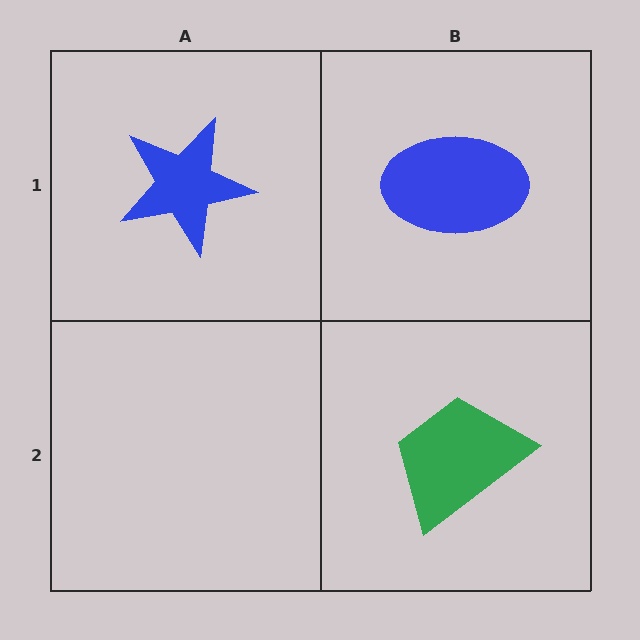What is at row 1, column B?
A blue ellipse.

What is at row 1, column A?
A blue star.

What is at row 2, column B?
A green trapezoid.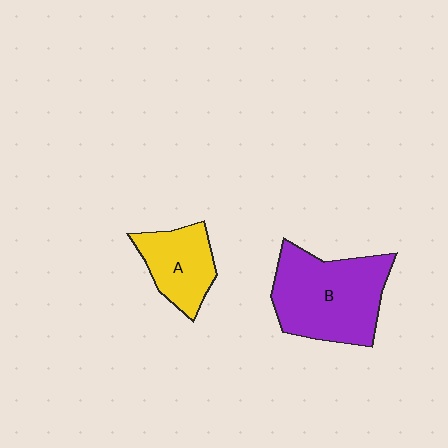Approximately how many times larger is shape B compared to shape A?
Approximately 1.8 times.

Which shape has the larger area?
Shape B (purple).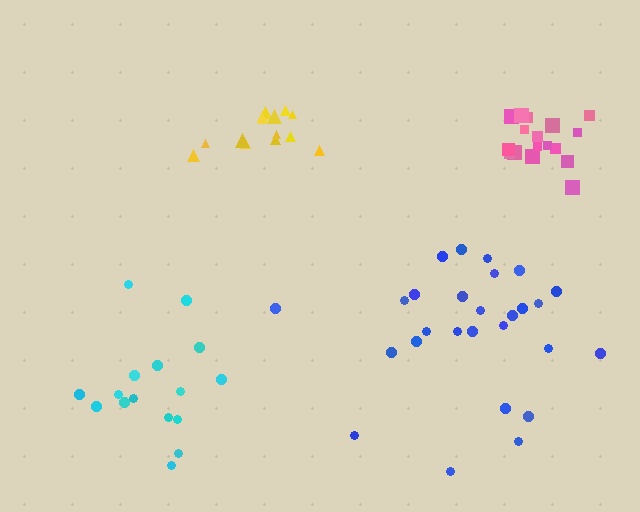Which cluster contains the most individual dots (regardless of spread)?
Blue (27).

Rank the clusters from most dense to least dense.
pink, yellow, cyan, blue.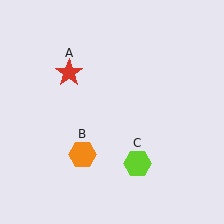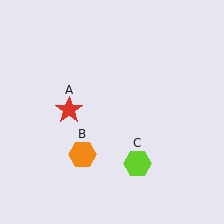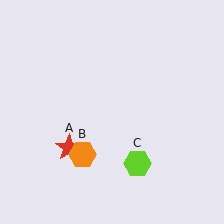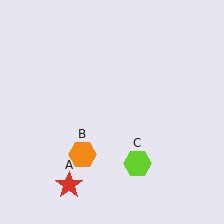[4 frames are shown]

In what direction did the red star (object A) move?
The red star (object A) moved down.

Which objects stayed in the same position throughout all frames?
Orange hexagon (object B) and lime hexagon (object C) remained stationary.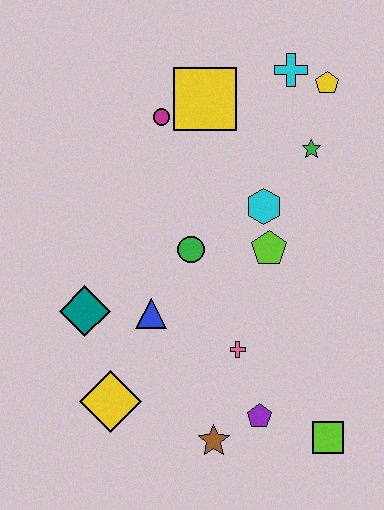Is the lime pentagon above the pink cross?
Yes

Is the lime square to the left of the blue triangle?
No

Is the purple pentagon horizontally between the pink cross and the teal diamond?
No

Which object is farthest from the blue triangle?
The yellow pentagon is farthest from the blue triangle.